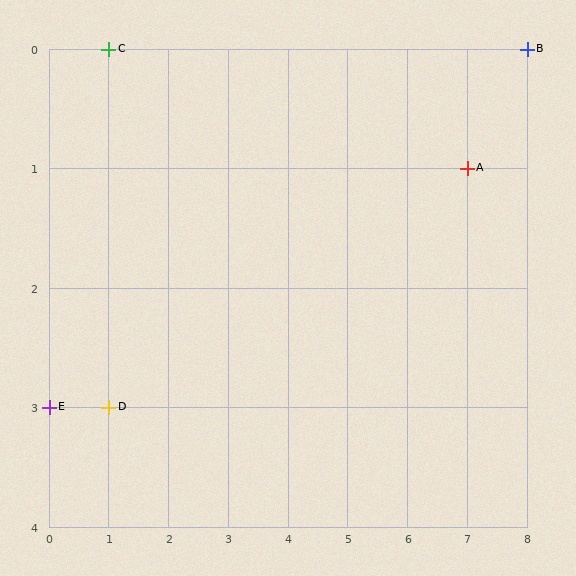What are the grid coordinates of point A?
Point A is at grid coordinates (7, 1).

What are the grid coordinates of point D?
Point D is at grid coordinates (1, 3).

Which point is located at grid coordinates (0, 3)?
Point E is at (0, 3).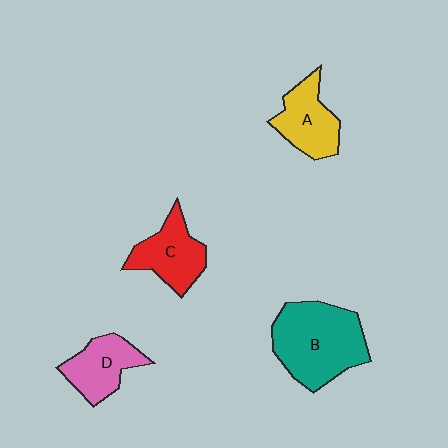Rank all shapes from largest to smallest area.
From largest to smallest: B (teal), C (red), A (yellow), D (pink).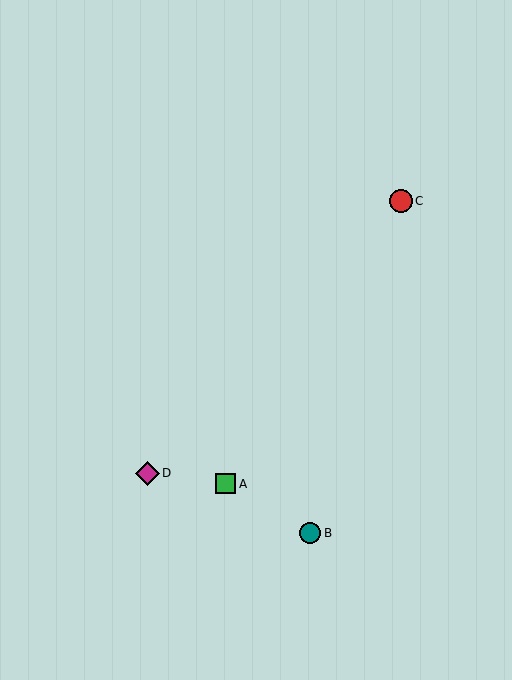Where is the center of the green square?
The center of the green square is at (226, 484).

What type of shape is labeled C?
Shape C is a red circle.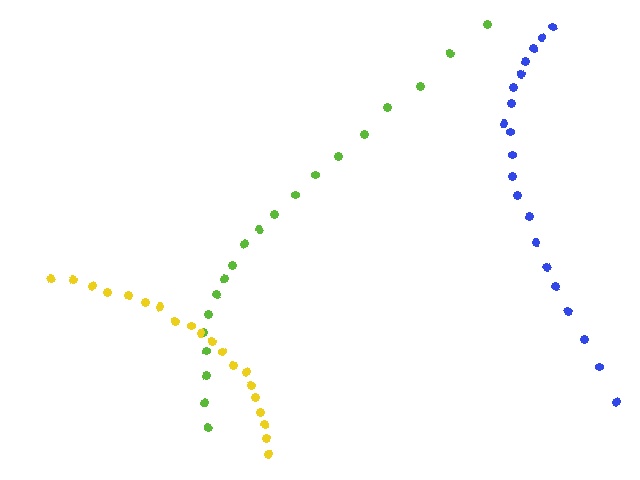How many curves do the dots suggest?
There are 3 distinct paths.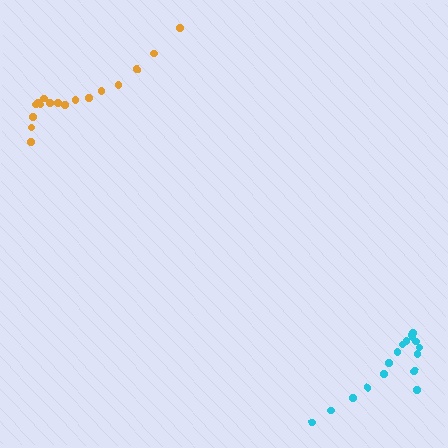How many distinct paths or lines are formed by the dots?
There are 2 distinct paths.